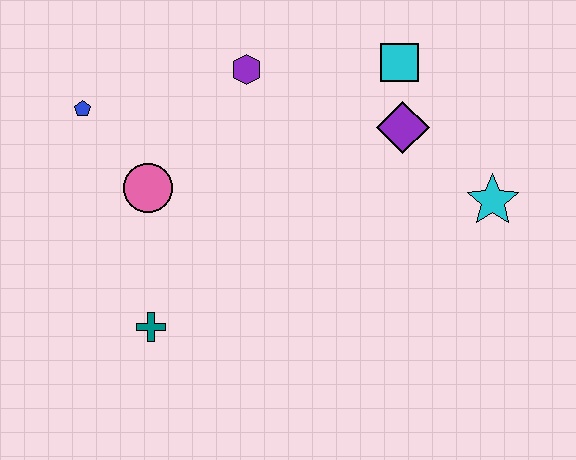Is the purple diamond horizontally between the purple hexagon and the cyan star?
Yes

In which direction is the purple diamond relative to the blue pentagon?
The purple diamond is to the right of the blue pentagon.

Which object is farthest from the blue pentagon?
The cyan star is farthest from the blue pentagon.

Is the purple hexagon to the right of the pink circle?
Yes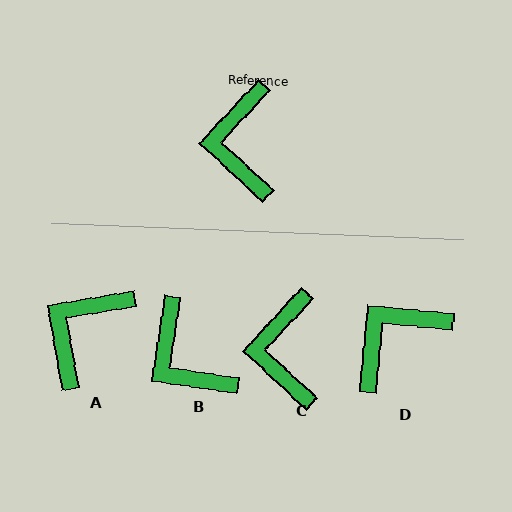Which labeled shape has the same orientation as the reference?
C.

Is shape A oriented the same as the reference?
No, it is off by about 38 degrees.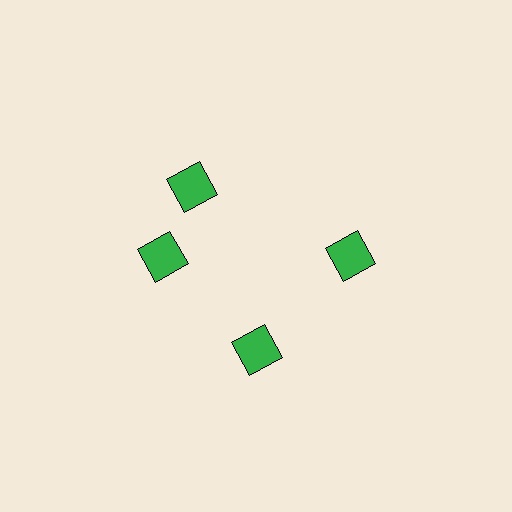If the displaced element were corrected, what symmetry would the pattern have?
It would have 4-fold rotational symmetry — the pattern would map onto itself every 90 degrees.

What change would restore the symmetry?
The symmetry would be restored by rotating it back into even spacing with its neighbors so that all 4 squares sit at equal angles and equal distance from the center.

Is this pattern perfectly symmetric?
No. The 4 green squares are arranged in a ring, but one element near the 12 o'clock position is rotated out of alignment along the ring, breaking the 4-fold rotational symmetry.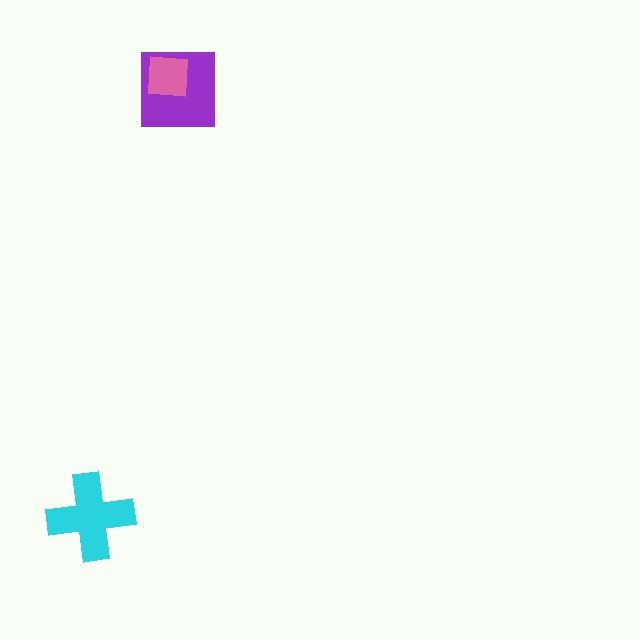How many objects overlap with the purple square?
1 object overlaps with the purple square.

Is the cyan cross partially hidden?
No, no other shape covers it.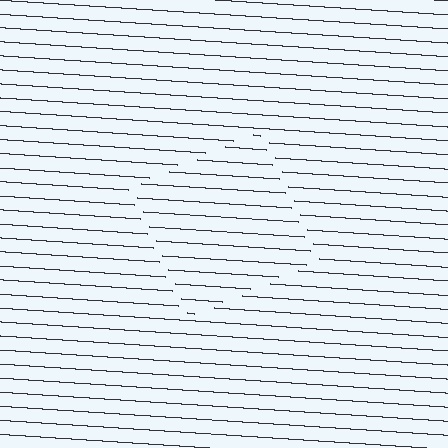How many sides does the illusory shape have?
4 sides — the line-ends trace a square.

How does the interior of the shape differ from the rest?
The interior of the shape contains the same grating, shifted by half a period — the contour is defined by the phase discontinuity where line-ends from the inner and outer gratings abut.